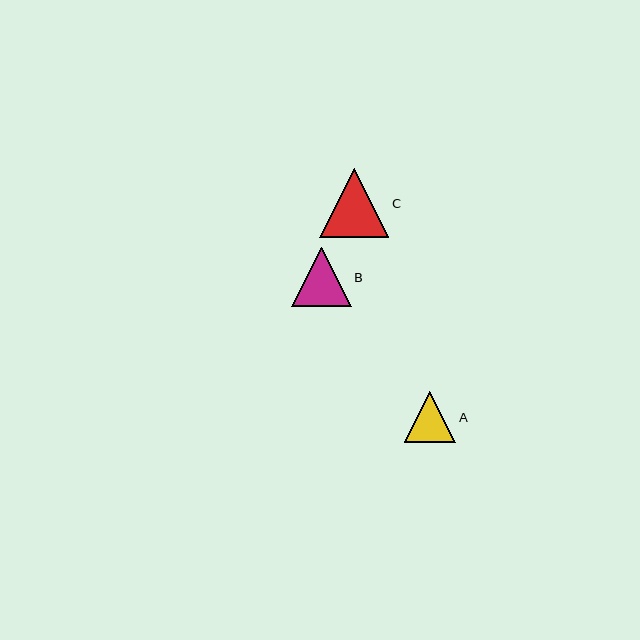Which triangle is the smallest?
Triangle A is the smallest with a size of approximately 52 pixels.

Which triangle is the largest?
Triangle C is the largest with a size of approximately 69 pixels.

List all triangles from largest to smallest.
From largest to smallest: C, B, A.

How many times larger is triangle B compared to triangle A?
Triangle B is approximately 1.2 times the size of triangle A.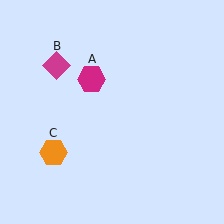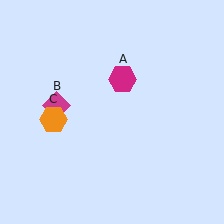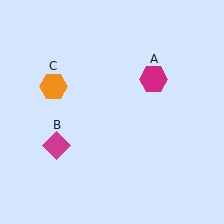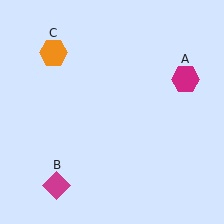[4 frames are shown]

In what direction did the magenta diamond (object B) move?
The magenta diamond (object B) moved down.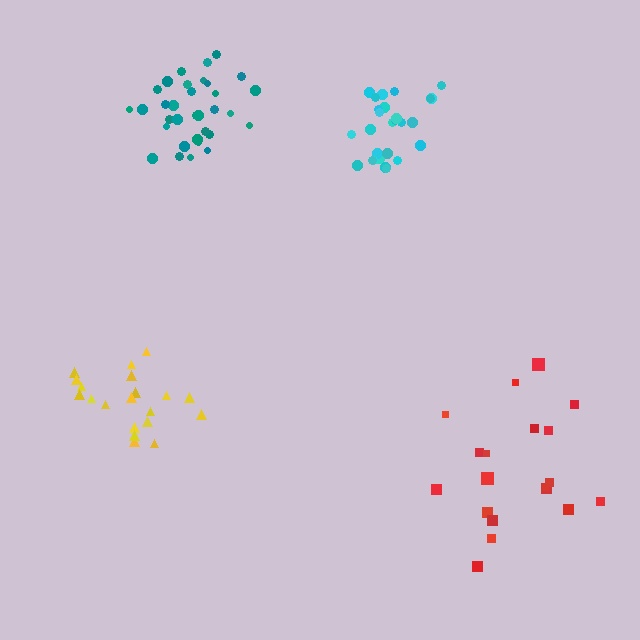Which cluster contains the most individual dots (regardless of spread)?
Teal (34).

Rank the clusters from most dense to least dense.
cyan, teal, yellow, red.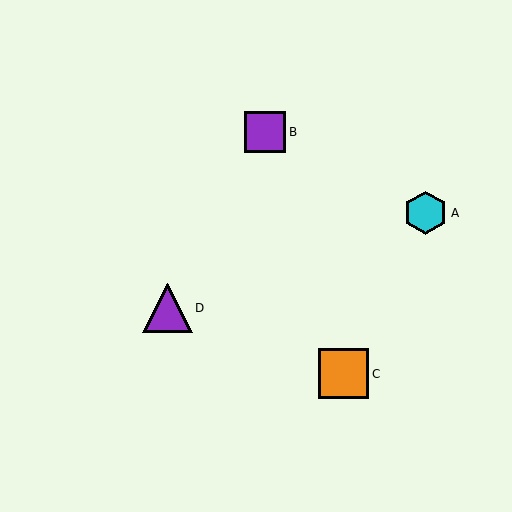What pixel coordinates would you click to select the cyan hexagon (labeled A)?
Click at (426, 213) to select the cyan hexagon A.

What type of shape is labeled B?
Shape B is a purple square.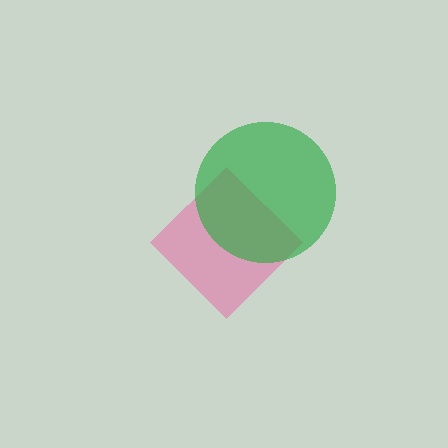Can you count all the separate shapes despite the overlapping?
Yes, there are 2 separate shapes.